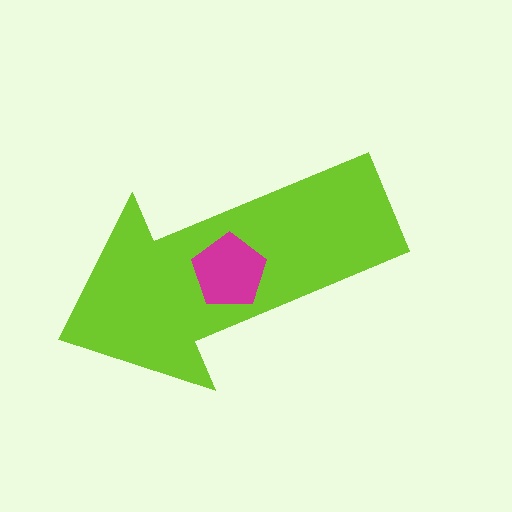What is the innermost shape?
The magenta pentagon.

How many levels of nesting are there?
2.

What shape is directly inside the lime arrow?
The magenta pentagon.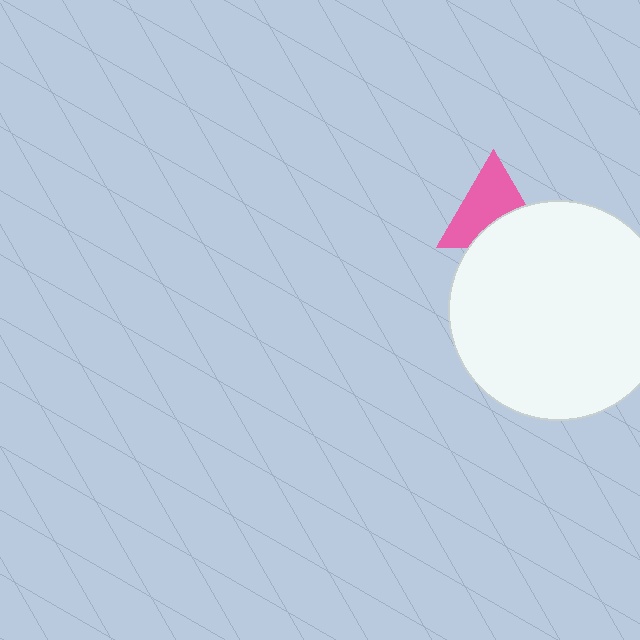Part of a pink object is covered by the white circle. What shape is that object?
It is a triangle.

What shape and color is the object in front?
The object in front is a white circle.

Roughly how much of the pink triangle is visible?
About half of it is visible (roughly 64%).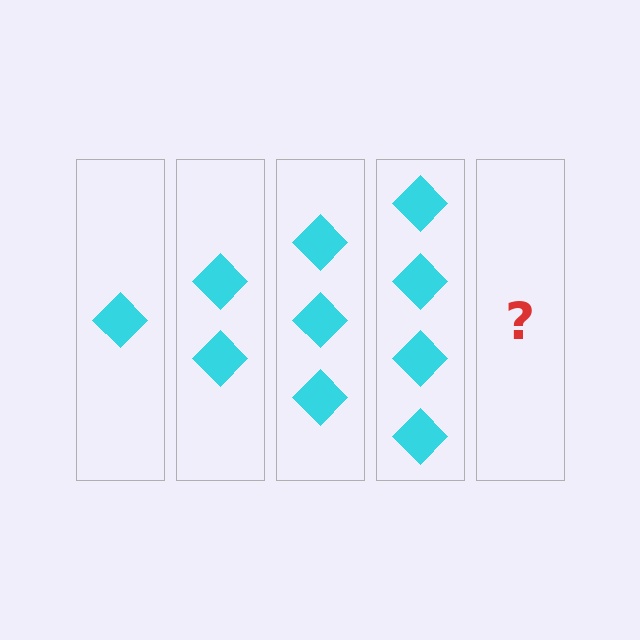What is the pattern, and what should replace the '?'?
The pattern is that each step adds one more diamond. The '?' should be 5 diamonds.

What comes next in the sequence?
The next element should be 5 diamonds.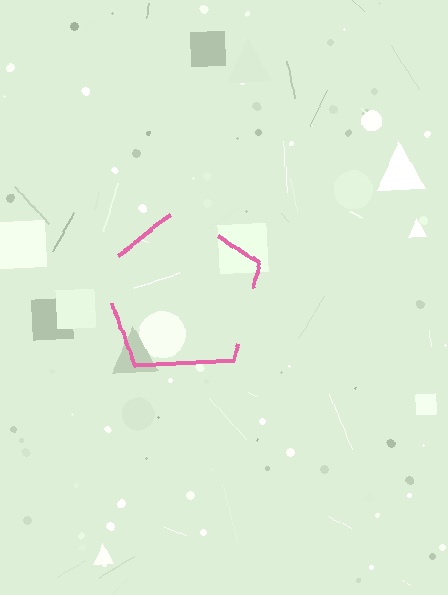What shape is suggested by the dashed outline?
The dashed outline suggests a pentagon.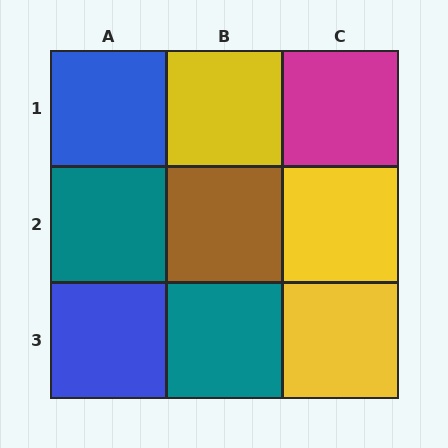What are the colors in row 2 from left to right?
Teal, brown, yellow.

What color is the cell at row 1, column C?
Magenta.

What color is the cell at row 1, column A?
Blue.